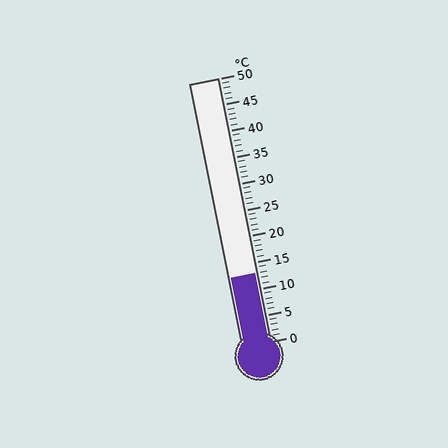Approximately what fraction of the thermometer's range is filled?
The thermometer is filled to approximately 25% of its range.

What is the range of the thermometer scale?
The thermometer scale ranges from 0°C to 50°C.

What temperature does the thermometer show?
The thermometer shows approximately 13°C.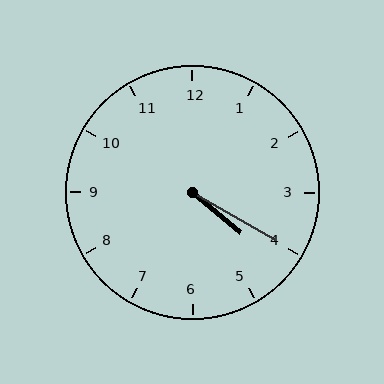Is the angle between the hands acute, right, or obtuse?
It is acute.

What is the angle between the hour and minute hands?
Approximately 10 degrees.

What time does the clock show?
4:20.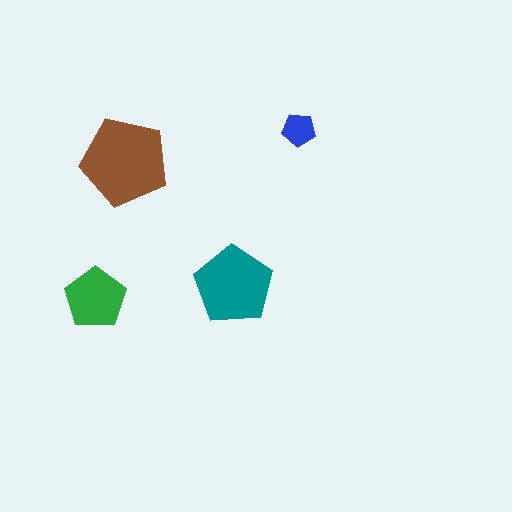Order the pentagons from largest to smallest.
the brown one, the teal one, the green one, the blue one.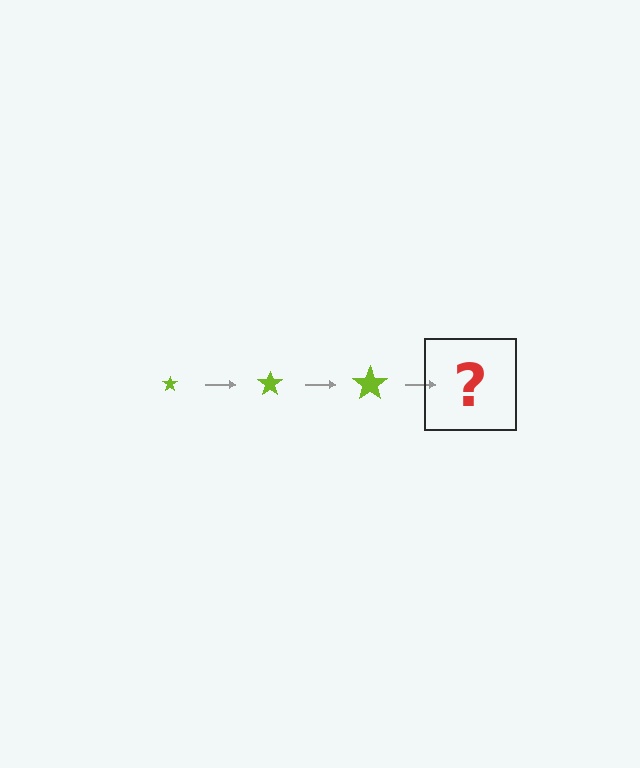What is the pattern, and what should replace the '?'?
The pattern is that the star gets progressively larger each step. The '?' should be a lime star, larger than the previous one.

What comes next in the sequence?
The next element should be a lime star, larger than the previous one.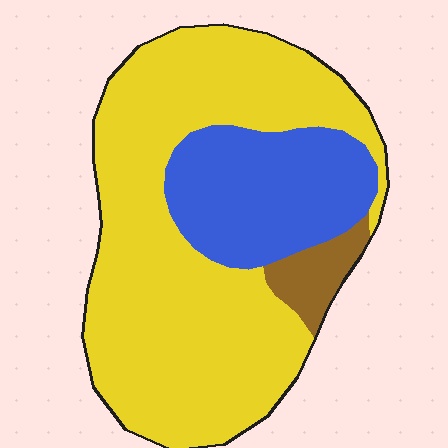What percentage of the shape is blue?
Blue takes up between a sixth and a third of the shape.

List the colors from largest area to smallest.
From largest to smallest: yellow, blue, brown.